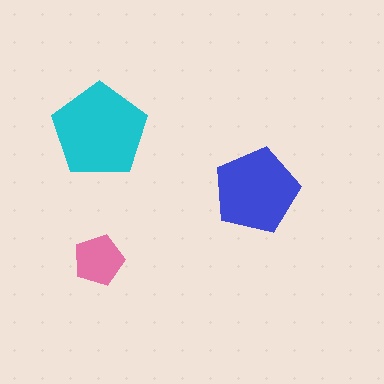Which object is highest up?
The cyan pentagon is topmost.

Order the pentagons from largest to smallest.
the cyan one, the blue one, the pink one.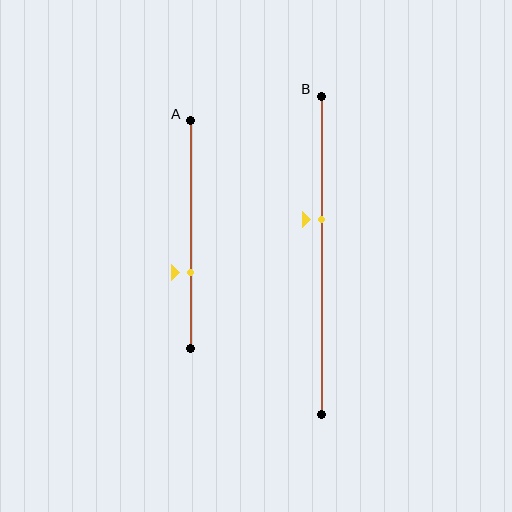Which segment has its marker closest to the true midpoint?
Segment B has its marker closest to the true midpoint.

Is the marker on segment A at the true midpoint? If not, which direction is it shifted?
No, the marker on segment A is shifted downward by about 17% of the segment length.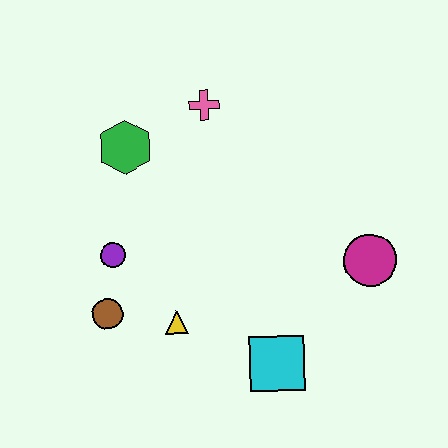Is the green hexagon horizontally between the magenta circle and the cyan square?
No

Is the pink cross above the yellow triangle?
Yes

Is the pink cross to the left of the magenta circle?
Yes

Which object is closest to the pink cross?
The green hexagon is closest to the pink cross.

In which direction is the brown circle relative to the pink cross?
The brown circle is below the pink cross.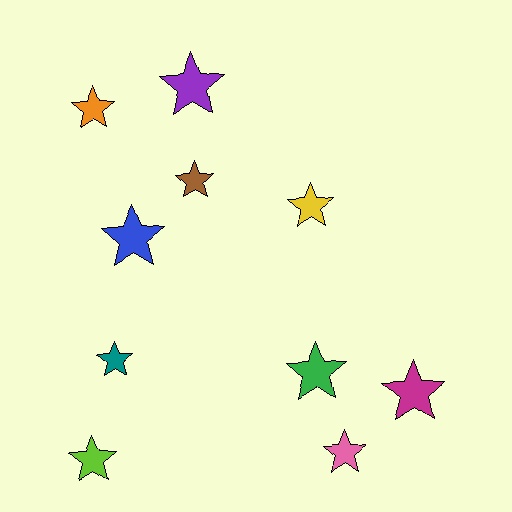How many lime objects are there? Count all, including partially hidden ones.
There is 1 lime object.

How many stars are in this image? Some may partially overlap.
There are 10 stars.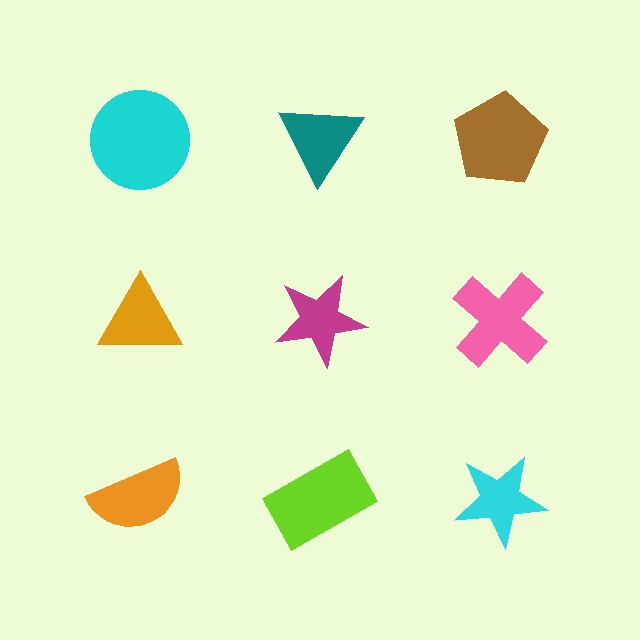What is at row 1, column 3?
A brown pentagon.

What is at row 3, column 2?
A lime rectangle.